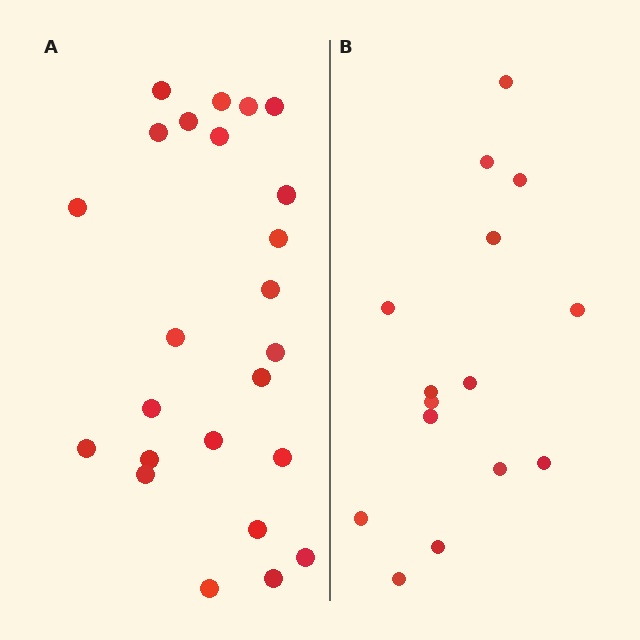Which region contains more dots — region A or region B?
Region A (the left region) has more dots.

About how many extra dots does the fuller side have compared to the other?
Region A has roughly 8 or so more dots than region B.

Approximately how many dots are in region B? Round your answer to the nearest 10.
About 20 dots. (The exact count is 15, which rounds to 20.)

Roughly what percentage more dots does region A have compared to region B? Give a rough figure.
About 60% more.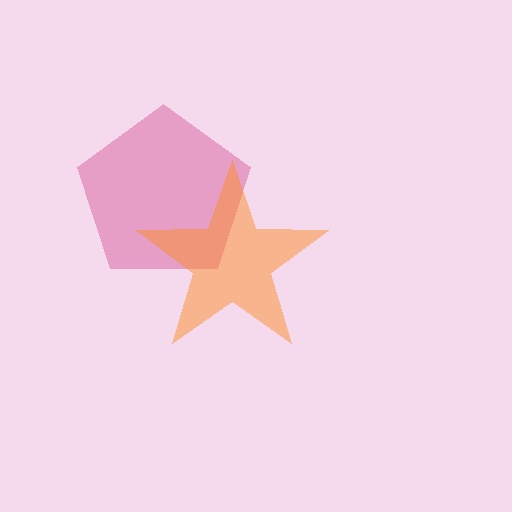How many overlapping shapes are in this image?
There are 2 overlapping shapes in the image.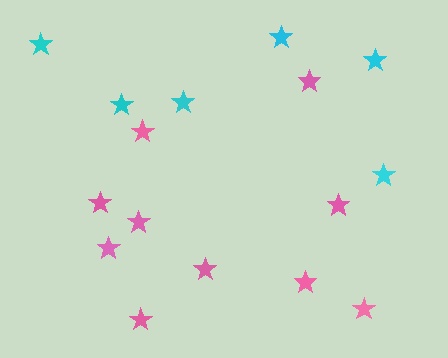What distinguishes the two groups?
There are 2 groups: one group of cyan stars (6) and one group of pink stars (10).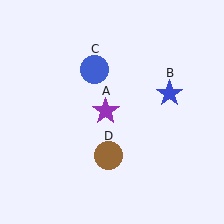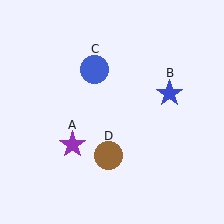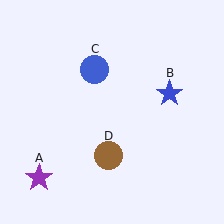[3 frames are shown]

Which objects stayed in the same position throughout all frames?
Blue star (object B) and blue circle (object C) and brown circle (object D) remained stationary.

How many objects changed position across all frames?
1 object changed position: purple star (object A).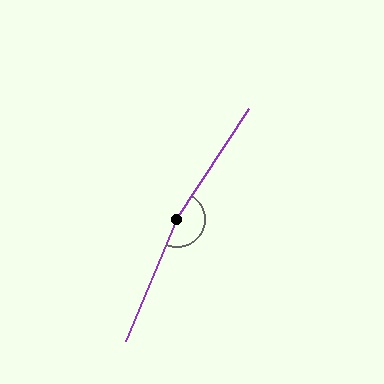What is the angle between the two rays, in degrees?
Approximately 169 degrees.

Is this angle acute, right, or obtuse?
It is obtuse.